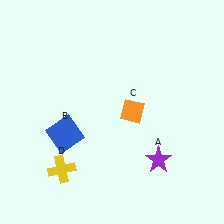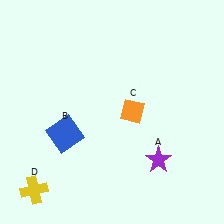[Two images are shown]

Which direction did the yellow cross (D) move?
The yellow cross (D) moved left.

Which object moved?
The yellow cross (D) moved left.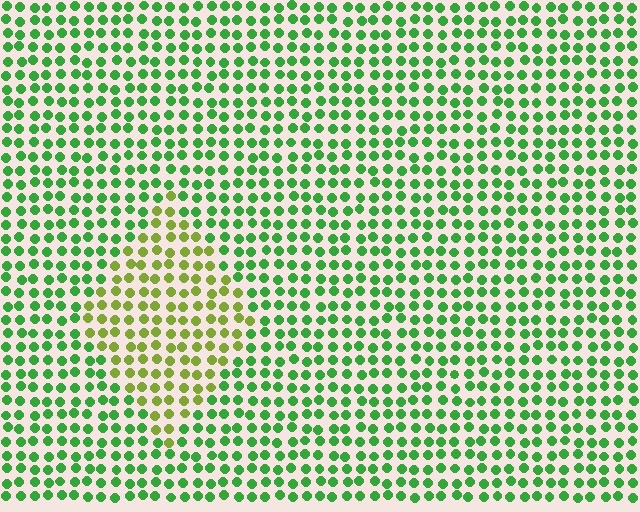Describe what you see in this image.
The image is filled with small green elements in a uniform arrangement. A diamond-shaped region is visible where the elements are tinted to a slightly different hue, forming a subtle color boundary.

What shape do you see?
I see a diamond.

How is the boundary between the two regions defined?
The boundary is defined purely by a slight shift in hue (about 42 degrees). Spacing, size, and orientation are identical on both sides.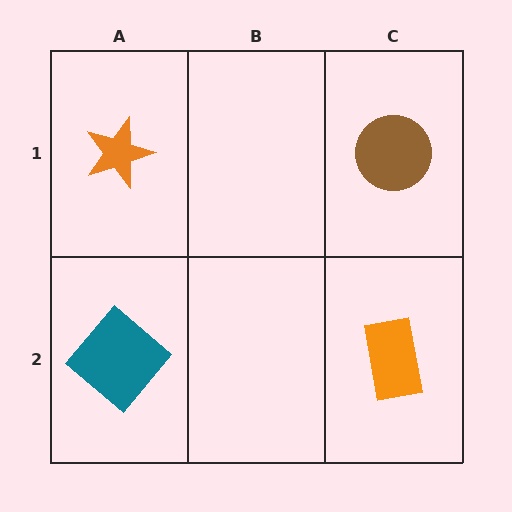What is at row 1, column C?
A brown circle.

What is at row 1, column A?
An orange star.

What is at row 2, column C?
An orange rectangle.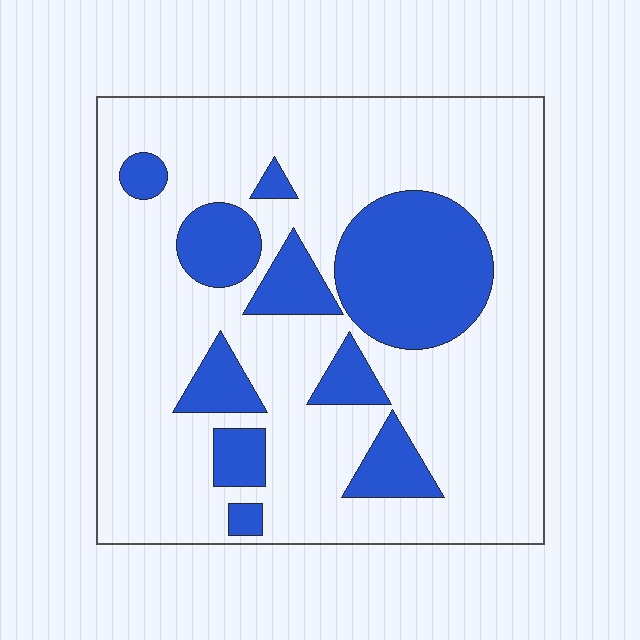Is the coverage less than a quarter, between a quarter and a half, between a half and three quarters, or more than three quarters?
Less than a quarter.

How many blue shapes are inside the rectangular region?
10.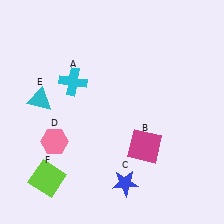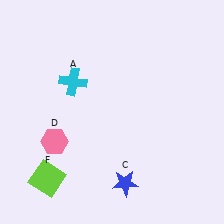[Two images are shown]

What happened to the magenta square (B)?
The magenta square (B) was removed in Image 2. It was in the bottom-right area of Image 1.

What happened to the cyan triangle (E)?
The cyan triangle (E) was removed in Image 2. It was in the top-left area of Image 1.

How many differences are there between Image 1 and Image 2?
There are 2 differences between the two images.